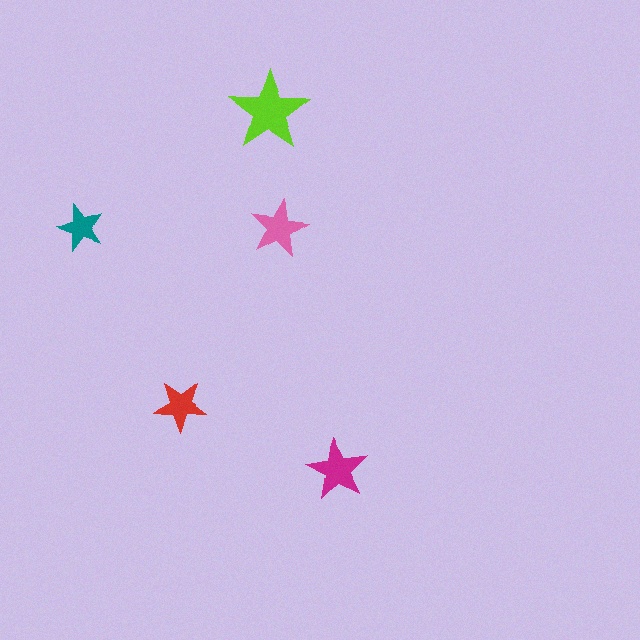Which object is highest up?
The lime star is topmost.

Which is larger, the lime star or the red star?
The lime one.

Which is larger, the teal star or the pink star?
The pink one.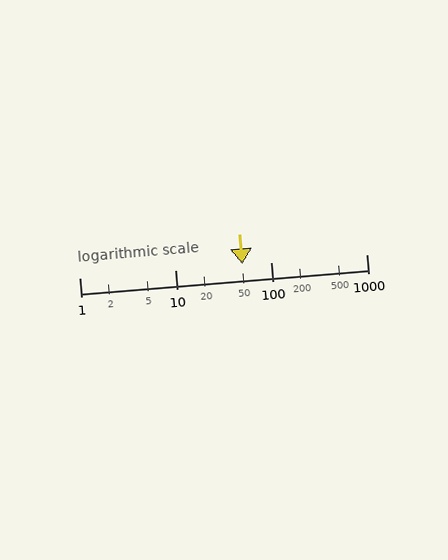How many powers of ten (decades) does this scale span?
The scale spans 3 decades, from 1 to 1000.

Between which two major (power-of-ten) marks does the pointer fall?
The pointer is between 10 and 100.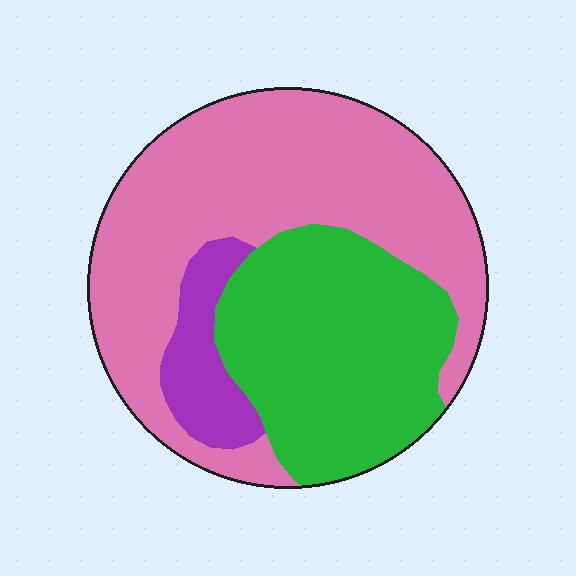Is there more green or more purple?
Green.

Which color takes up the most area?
Pink, at roughly 55%.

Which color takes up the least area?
Purple, at roughly 10%.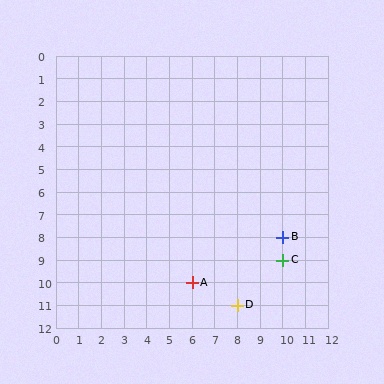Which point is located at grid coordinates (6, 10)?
Point A is at (6, 10).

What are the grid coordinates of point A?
Point A is at grid coordinates (6, 10).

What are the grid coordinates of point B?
Point B is at grid coordinates (10, 8).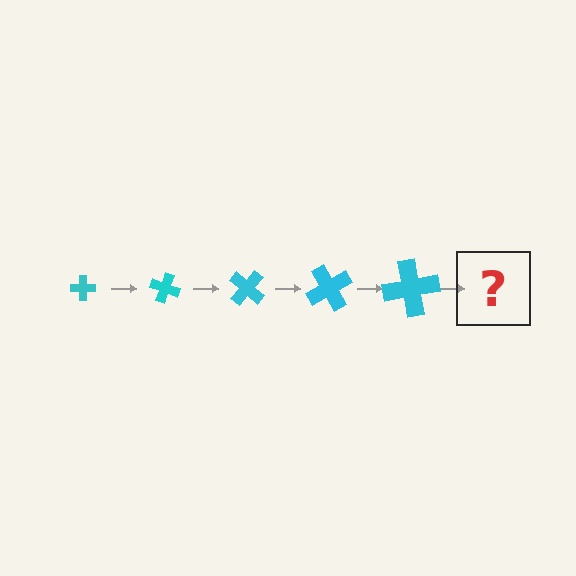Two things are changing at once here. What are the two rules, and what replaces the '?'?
The two rules are that the cross grows larger each step and it rotates 20 degrees each step. The '?' should be a cross, larger than the previous one and rotated 100 degrees from the start.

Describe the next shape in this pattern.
It should be a cross, larger than the previous one and rotated 100 degrees from the start.